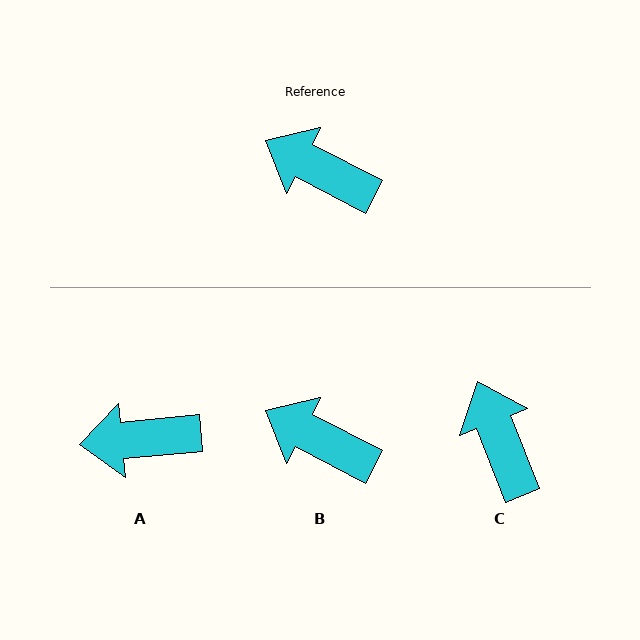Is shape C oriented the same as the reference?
No, it is off by about 41 degrees.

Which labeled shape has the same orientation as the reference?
B.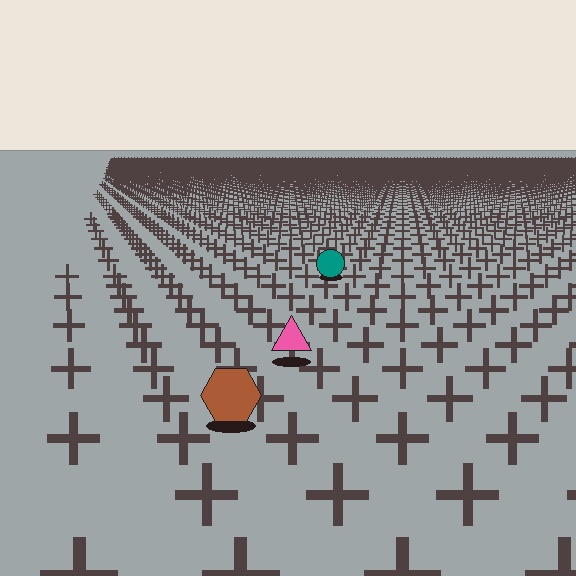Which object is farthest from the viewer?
The teal circle is farthest from the viewer. It appears smaller and the ground texture around it is denser.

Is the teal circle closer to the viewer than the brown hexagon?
No. The brown hexagon is closer — you can tell from the texture gradient: the ground texture is coarser near it.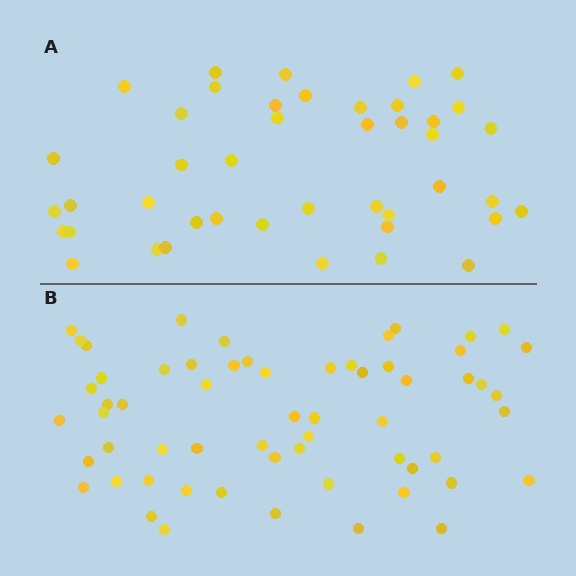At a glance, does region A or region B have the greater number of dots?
Region B (the bottom region) has more dots.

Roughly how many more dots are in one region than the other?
Region B has approximately 15 more dots than region A.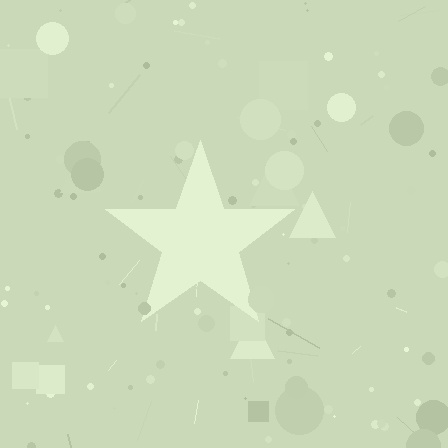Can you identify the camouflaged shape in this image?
The camouflaged shape is a star.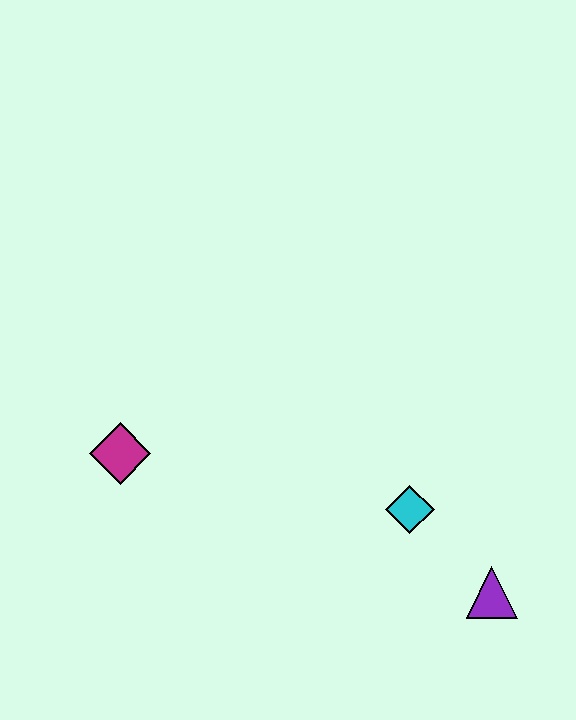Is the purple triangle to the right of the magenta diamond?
Yes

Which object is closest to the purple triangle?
The cyan diamond is closest to the purple triangle.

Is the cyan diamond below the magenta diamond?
Yes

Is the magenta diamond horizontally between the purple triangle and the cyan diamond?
No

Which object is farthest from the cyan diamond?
The magenta diamond is farthest from the cyan diamond.